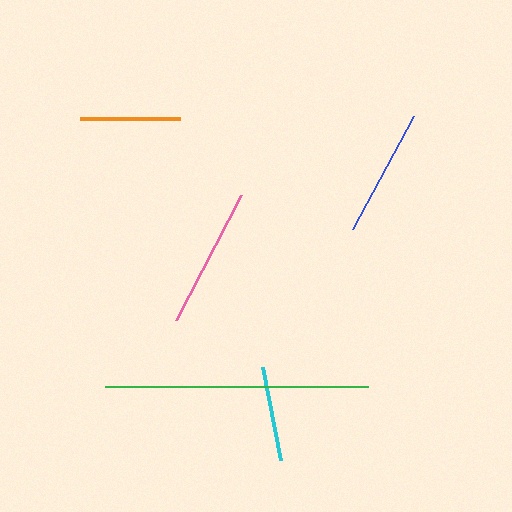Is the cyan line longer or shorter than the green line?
The green line is longer than the cyan line.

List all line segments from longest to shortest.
From longest to shortest: green, pink, blue, orange, cyan.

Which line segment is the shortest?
The cyan line is the shortest at approximately 95 pixels.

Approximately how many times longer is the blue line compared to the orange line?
The blue line is approximately 1.3 times the length of the orange line.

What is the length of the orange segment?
The orange segment is approximately 100 pixels long.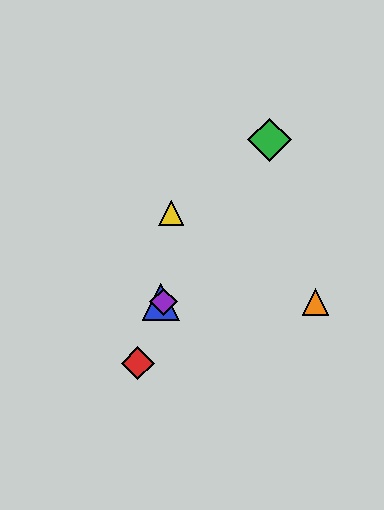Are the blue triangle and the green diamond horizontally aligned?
No, the blue triangle is at y≈302 and the green diamond is at y≈140.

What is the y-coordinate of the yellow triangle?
The yellow triangle is at y≈213.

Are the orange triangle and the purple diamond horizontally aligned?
Yes, both are at y≈302.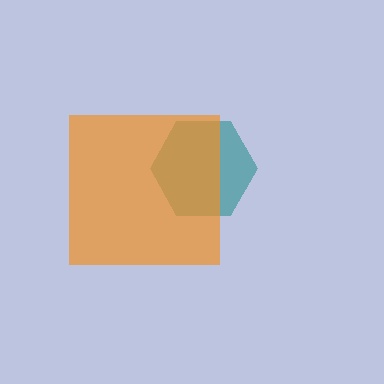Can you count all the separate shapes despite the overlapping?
Yes, there are 2 separate shapes.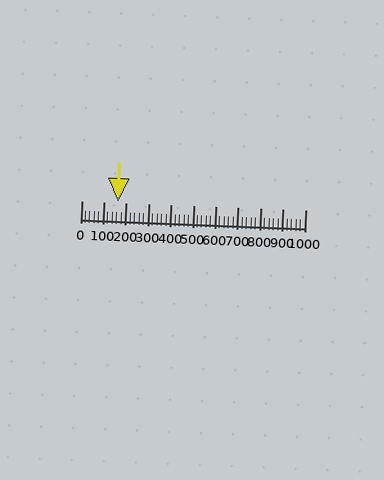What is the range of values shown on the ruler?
The ruler shows values from 0 to 1000.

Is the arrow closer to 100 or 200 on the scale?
The arrow is closer to 200.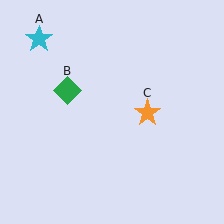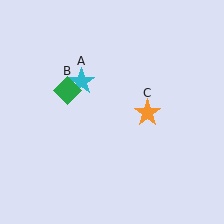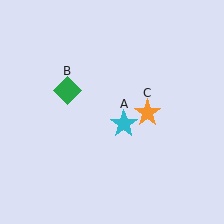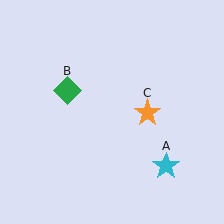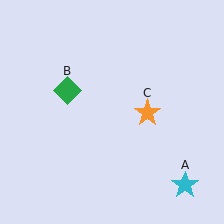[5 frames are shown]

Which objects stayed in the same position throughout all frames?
Green diamond (object B) and orange star (object C) remained stationary.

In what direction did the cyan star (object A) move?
The cyan star (object A) moved down and to the right.